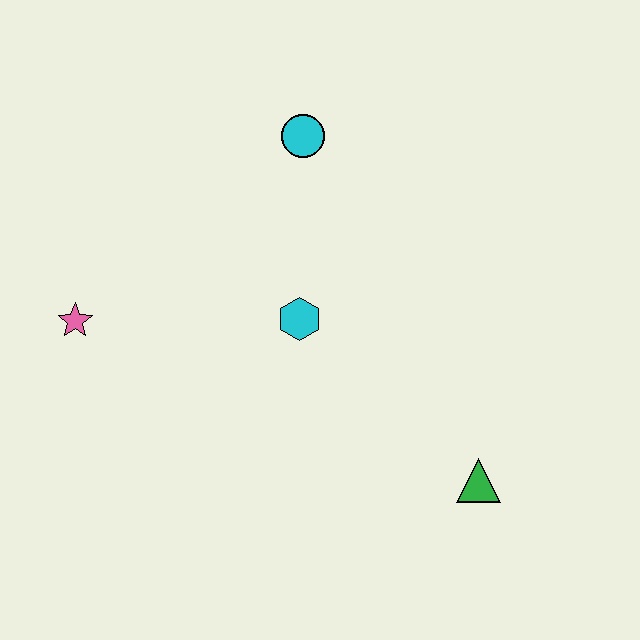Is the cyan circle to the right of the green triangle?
No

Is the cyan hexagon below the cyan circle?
Yes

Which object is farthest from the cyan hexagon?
The green triangle is farthest from the cyan hexagon.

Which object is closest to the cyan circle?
The cyan hexagon is closest to the cyan circle.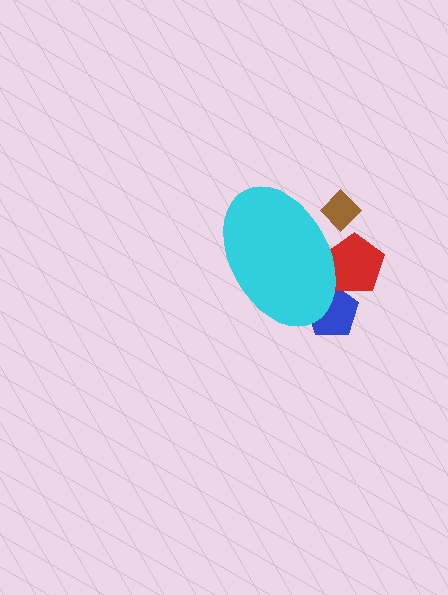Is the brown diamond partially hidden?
Yes, the brown diamond is partially hidden behind the cyan ellipse.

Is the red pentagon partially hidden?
Yes, the red pentagon is partially hidden behind the cyan ellipse.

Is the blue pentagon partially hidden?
Yes, the blue pentagon is partially hidden behind the cyan ellipse.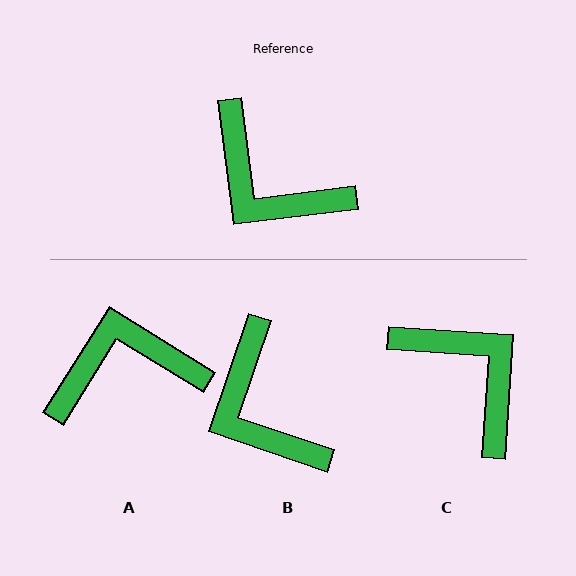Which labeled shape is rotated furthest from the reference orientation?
C, about 169 degrees away.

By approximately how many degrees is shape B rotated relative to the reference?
Approximately 26 degrees clockwise.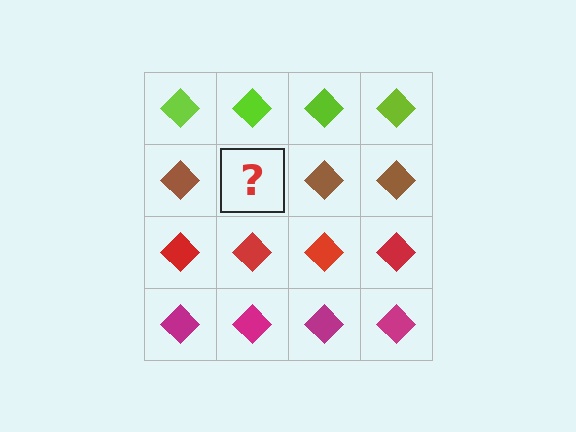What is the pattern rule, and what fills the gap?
The rule is that each row has a consistent color. The gap should be filled with a brown diamond.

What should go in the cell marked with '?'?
The missing cell should contain a brown diamond.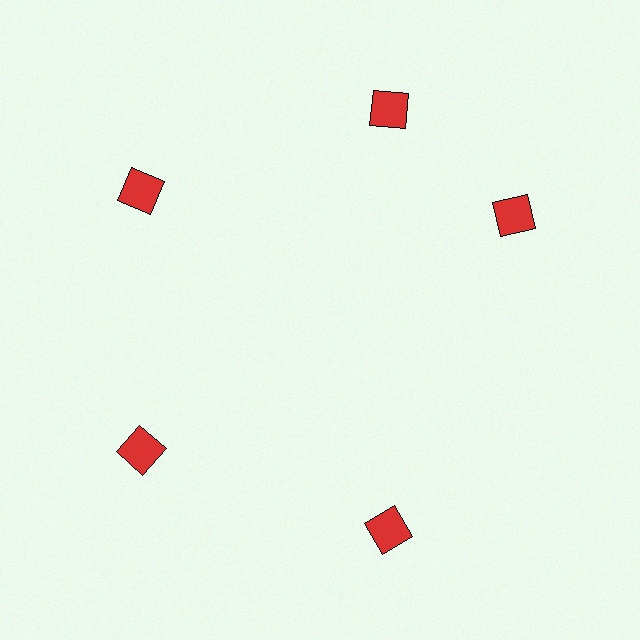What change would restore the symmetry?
The symmetry would be restored by rotating it back into even spacing with its neighbors so that all 5 diamonds sit at equal angles and equal distance from the center.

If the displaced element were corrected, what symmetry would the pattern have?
It would have 5-fold rotational symmetry — the pattern would map onto itself every 72 degrees.